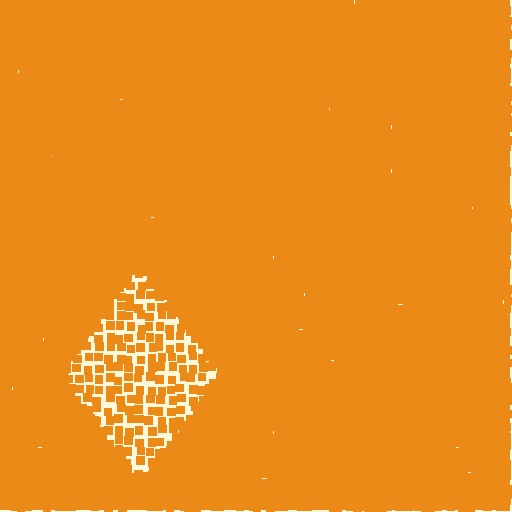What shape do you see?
I see a diamond.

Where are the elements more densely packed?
The elements are more densely packed outside the diamond boundary.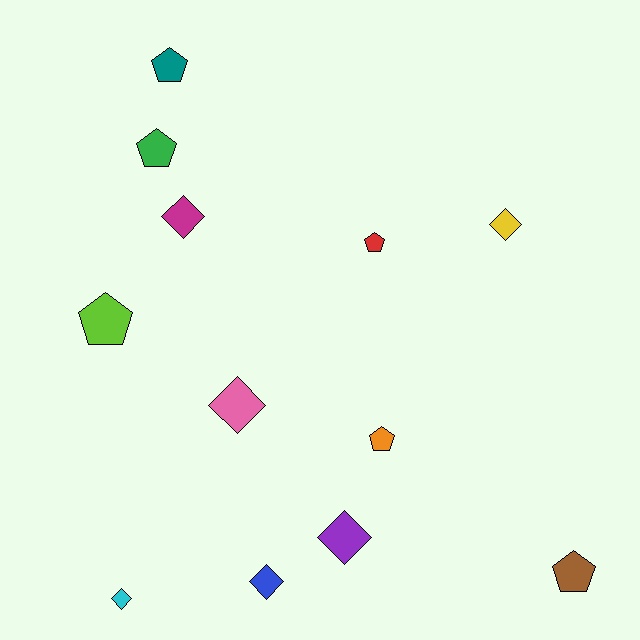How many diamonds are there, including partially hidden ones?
There are 6 diamonds.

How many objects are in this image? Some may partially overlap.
There are 12 objects.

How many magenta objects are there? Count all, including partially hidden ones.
There is 1 magenta object.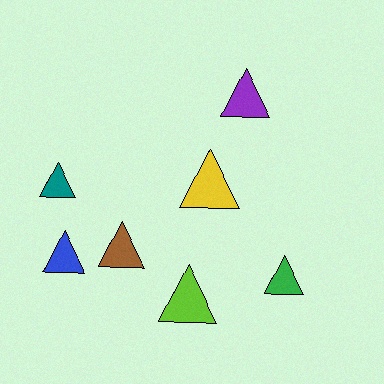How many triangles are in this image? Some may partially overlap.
There are 7 triangles.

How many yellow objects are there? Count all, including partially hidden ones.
There is 1 yellow object.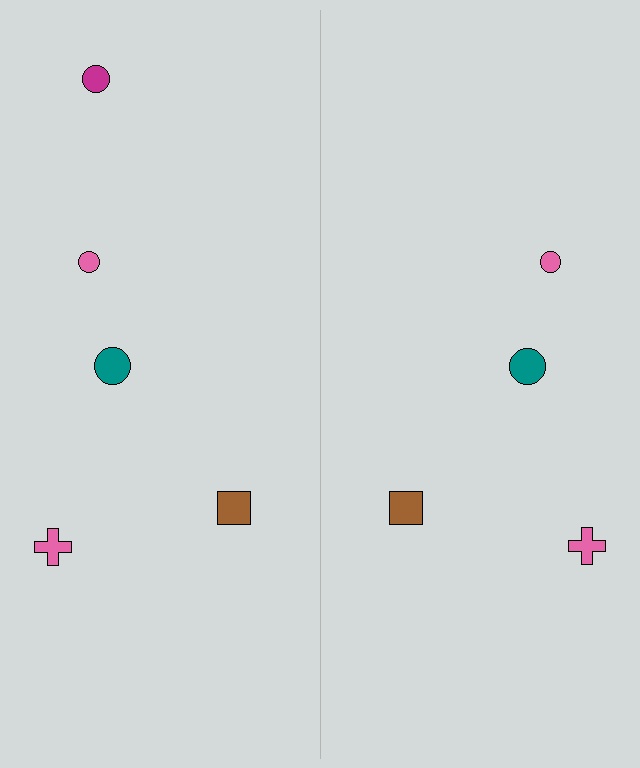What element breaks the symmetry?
A magenta circle is missing from the right side.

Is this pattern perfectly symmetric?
No, the pattern is not perfectly symmetric. A magenta circle is missing from the right side.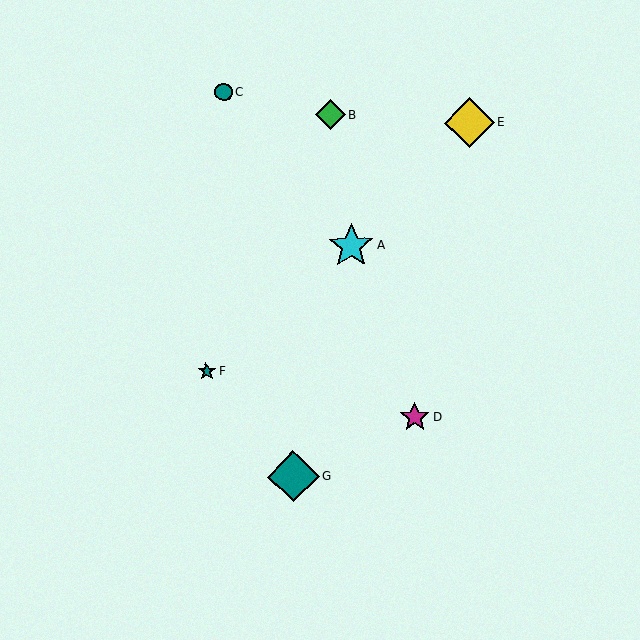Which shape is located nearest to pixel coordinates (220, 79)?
The teal circle (labeled C) at (224, 92) is nearest to that location.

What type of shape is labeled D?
Shape D is a magenta star.